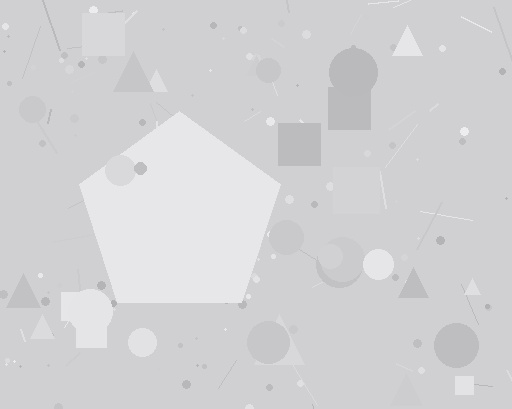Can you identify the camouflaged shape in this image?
The camouflaged shape is a pentagon.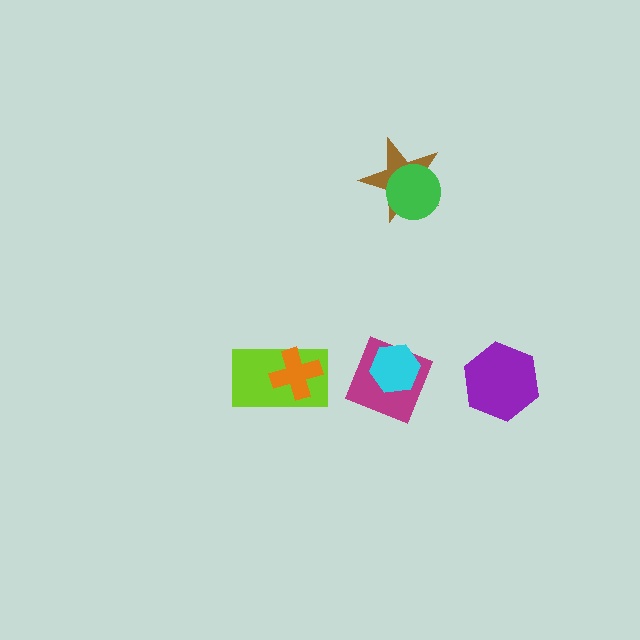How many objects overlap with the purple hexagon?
0 objects overlap with the purple hexagon.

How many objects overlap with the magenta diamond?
1 object overlaps with the magenta diamond.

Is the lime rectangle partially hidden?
Yes, it is partially covered by another shape.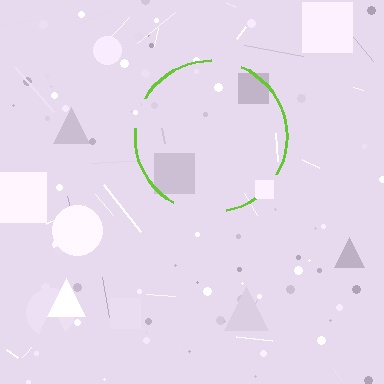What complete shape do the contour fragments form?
The contour fragments form a circle.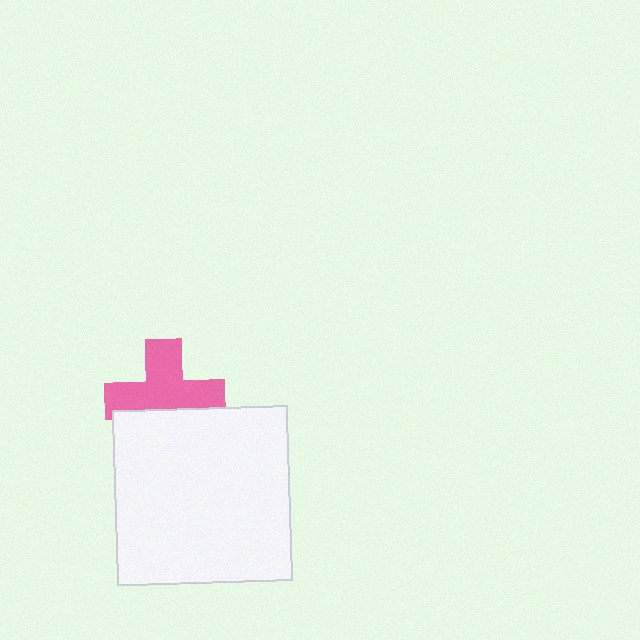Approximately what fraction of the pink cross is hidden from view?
Roughly 35% of the pink cross is hidden behind the white square.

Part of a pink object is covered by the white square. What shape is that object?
It is a cross.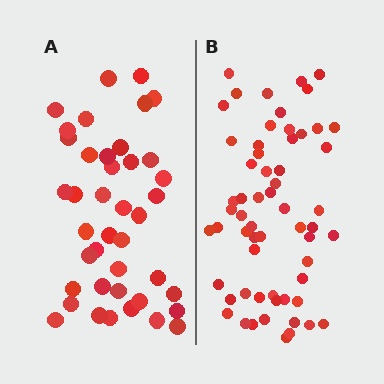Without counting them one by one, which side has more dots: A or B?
Region B (the right region) has more dots.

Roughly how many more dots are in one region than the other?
Region B has approximately 20 more dots than region A.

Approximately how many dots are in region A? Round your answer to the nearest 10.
About 40 dots. (The exact count is 41, which rounds to 40.)